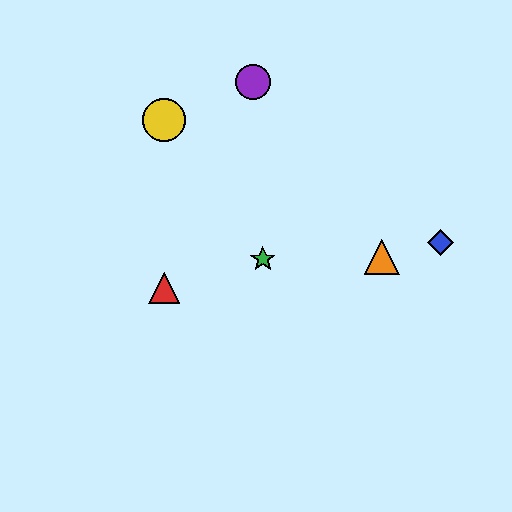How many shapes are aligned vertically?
2 shapes (the red triangle, the yellow circle) are aligned vertically.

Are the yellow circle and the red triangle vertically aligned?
Yes, both are at x≈164.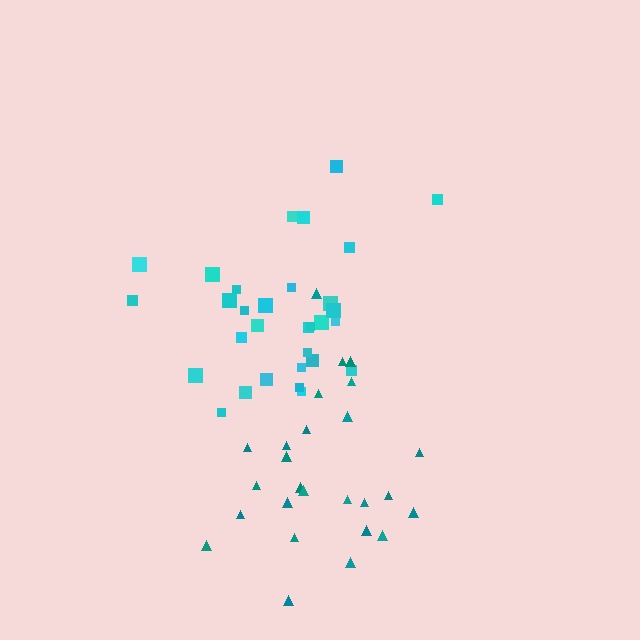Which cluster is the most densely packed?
Cyan.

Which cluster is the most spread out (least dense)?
Teal.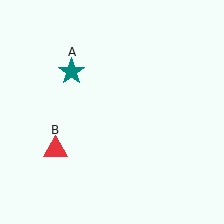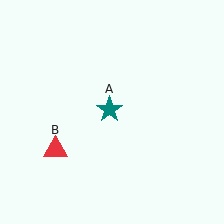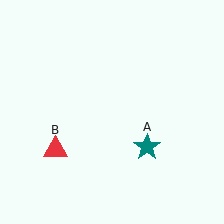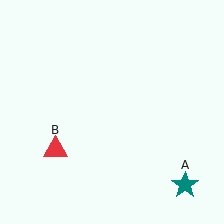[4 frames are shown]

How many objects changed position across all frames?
1 object changed position: teal star (object A).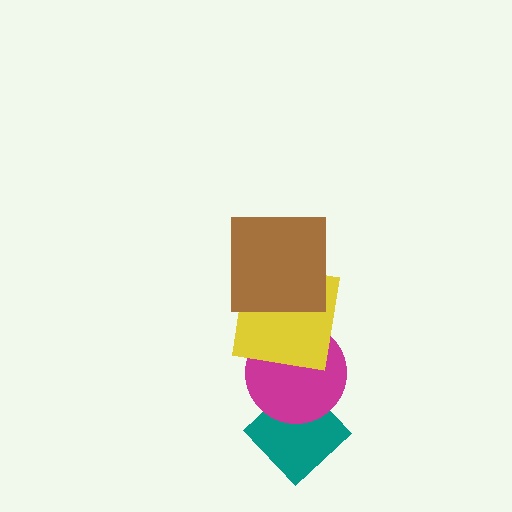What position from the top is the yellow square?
The yellow square is 2nd from the top.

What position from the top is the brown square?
The brown square is 1st from the top.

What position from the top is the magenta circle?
The magenta circle is 3rd from the top.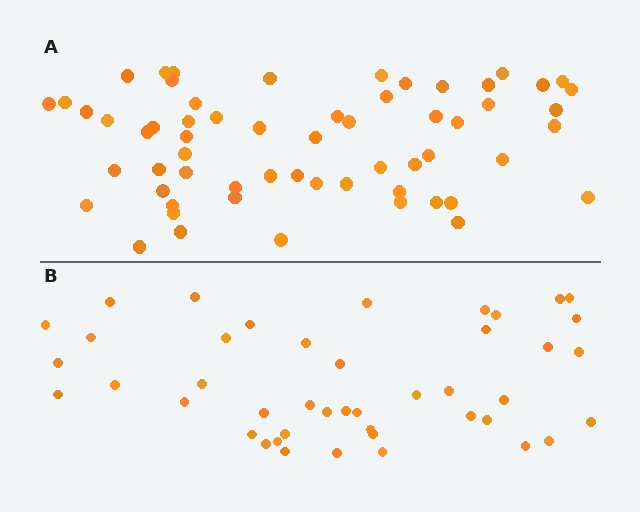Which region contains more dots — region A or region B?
Region A (the top region) has more dots.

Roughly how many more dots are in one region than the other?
Region A has approximately 15 more dots than region B.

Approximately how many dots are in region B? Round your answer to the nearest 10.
About 40 dots. (The exact count is 44, which rounds to 40.)